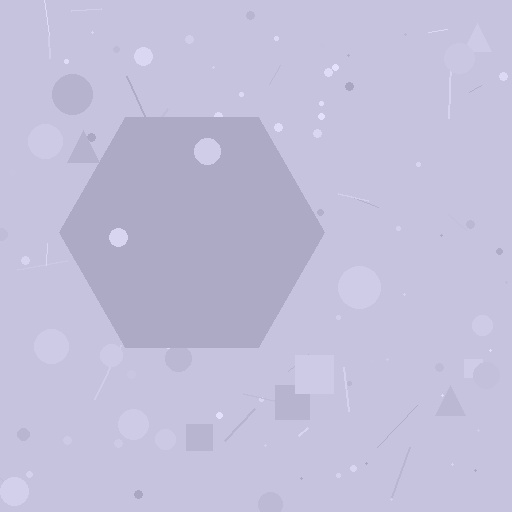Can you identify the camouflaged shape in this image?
The camouflaged shape is a hexagon.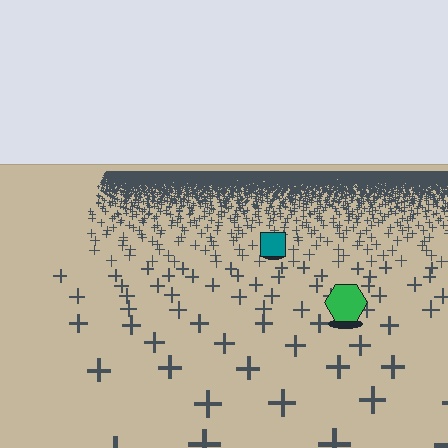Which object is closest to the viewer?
The green hexagon is closest. The texture marks near it are larger and more spread out.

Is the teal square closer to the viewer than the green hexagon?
No. The green hexagon is closer — you can tell from the texture gradient: the ground texture is coarser near it.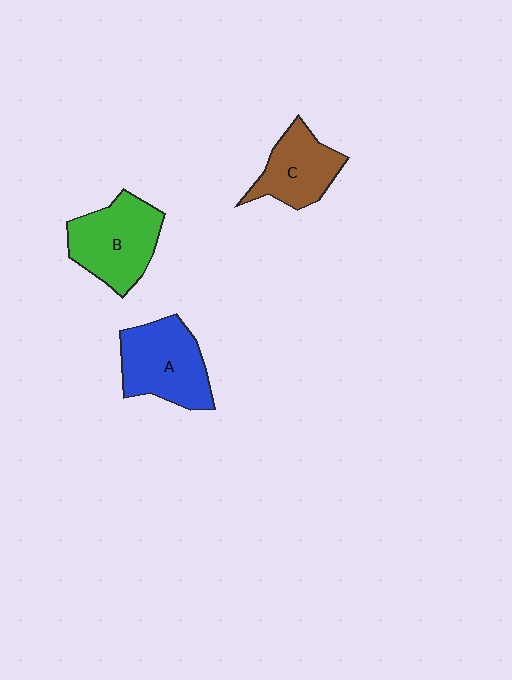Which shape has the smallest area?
Shape C (brown).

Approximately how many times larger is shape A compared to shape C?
Approximately 1.3 times.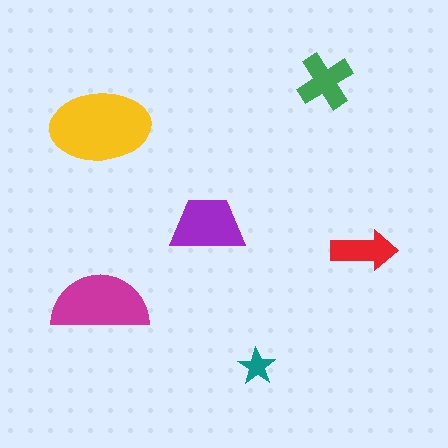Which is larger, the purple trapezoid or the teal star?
The purple trapezoid.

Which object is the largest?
The yellow ellipse.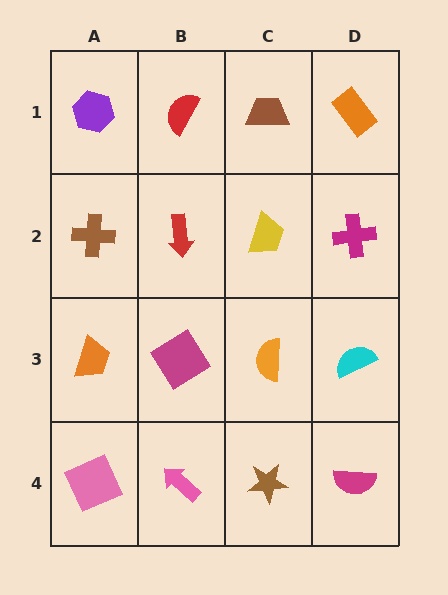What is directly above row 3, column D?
A magenta cross.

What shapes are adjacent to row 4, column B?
A magenta diamond (row 3, column B), a pink square (row 4, column A), a brown star (row 4, column C).